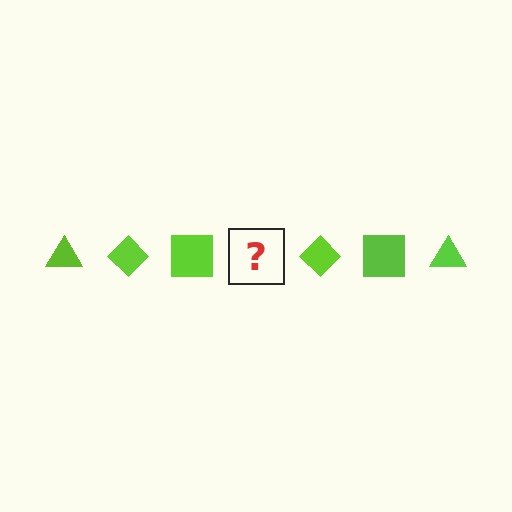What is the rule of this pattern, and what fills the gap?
The rule is that the pattern cycles through triangle, diamond, square shapes in lime. The gap should be filled with a lime triangle.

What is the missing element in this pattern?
The missing element is a lime triangle.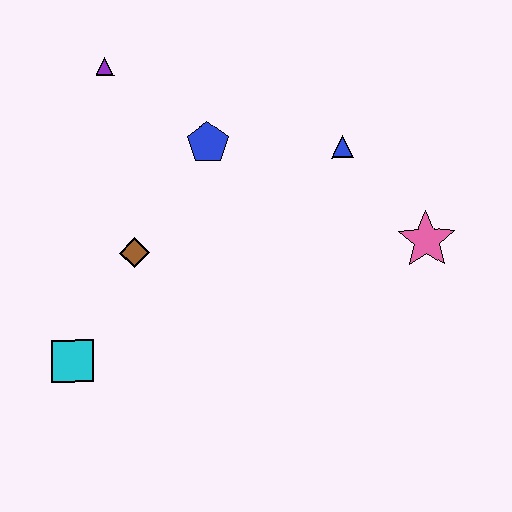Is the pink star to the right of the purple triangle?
Yes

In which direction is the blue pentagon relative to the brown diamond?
The blue pentagon is above the brown diamond.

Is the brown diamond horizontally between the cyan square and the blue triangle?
Yes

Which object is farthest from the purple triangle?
The pink star is farthest from the purple triangle.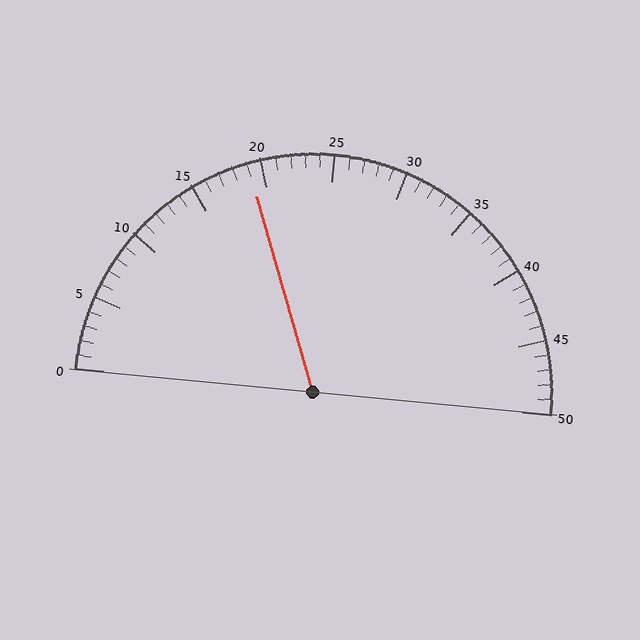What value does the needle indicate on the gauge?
The needle indicates approximately 19.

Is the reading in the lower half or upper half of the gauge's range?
The reading is in the lower half of the range (0 to 50).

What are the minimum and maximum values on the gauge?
The gauge ranges from 0 to 50.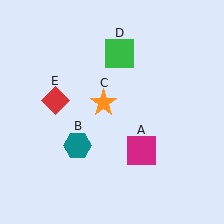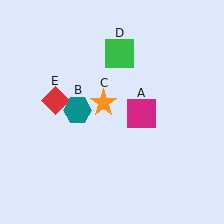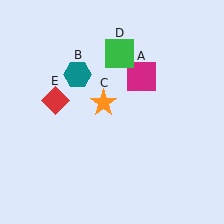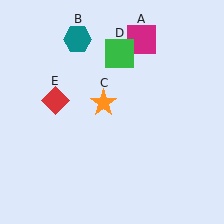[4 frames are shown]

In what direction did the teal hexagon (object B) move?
The teal hexagon (object B) moved up.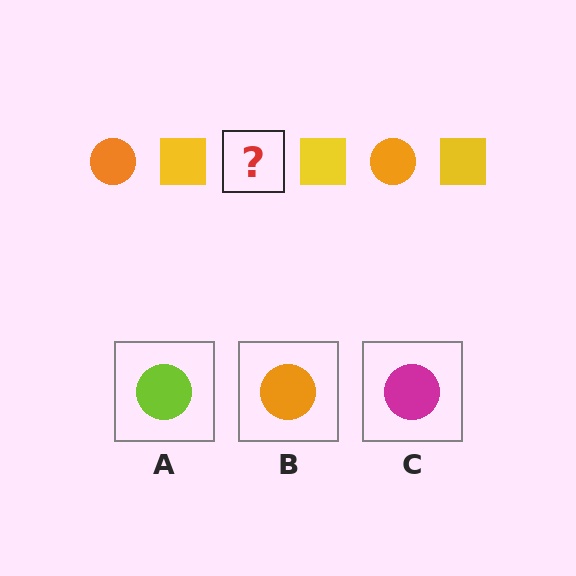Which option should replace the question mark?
Option B.